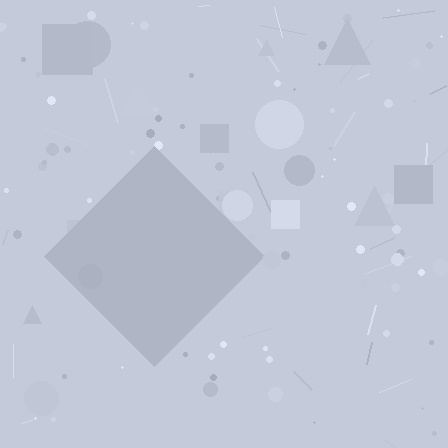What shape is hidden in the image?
A diamond is hidden in the image.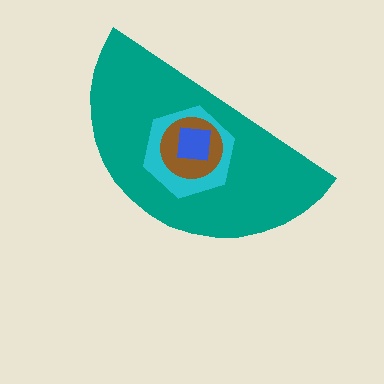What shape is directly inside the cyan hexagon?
The brown circle.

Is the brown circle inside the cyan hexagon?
Yes.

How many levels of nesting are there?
4.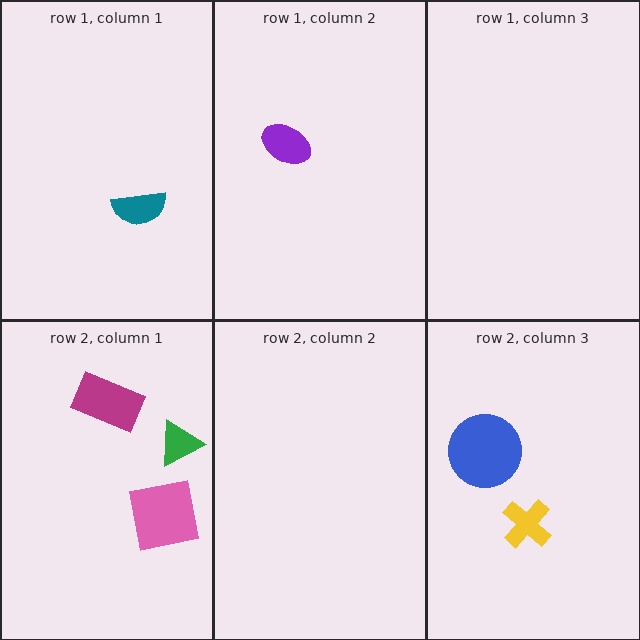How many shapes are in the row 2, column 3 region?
2.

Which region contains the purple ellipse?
The row 1, column 2 region.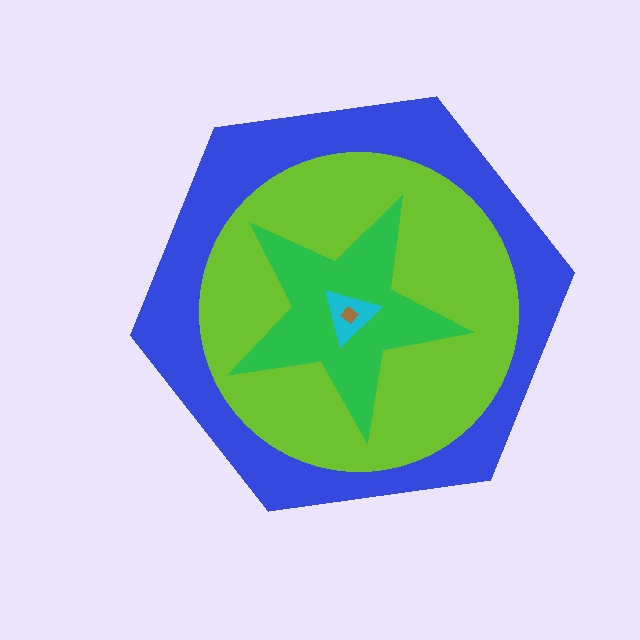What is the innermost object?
The brown diamond.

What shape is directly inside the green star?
The cyan triangle.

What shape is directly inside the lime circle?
The green star.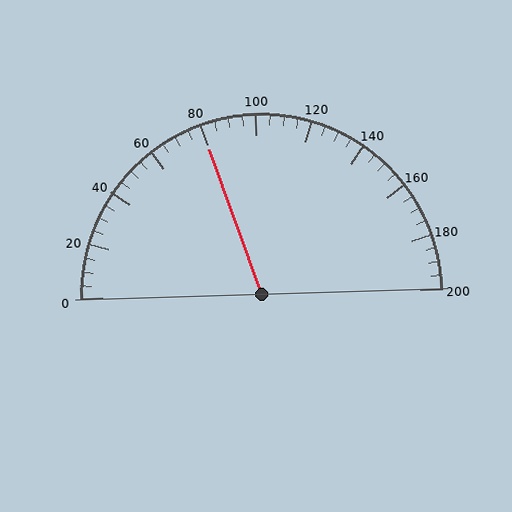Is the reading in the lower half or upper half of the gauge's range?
The reading is in the lower half of the range (0 to 200).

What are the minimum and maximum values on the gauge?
The gauge ranges from 0 to 200.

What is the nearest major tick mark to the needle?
The nearest major tick mark is 80.